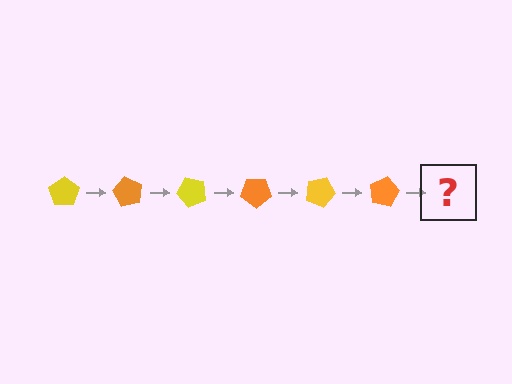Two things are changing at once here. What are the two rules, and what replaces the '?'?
The two rules are that it rotates 60 degrees each step and the color cycles through yellow and orange. The '?' should be a yellow pentagon, rotated 360 degrees from the start.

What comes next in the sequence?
The next element should be a yellow pentagon, rotated 360 degrees from the start.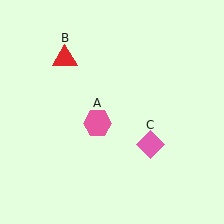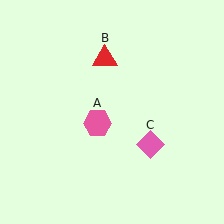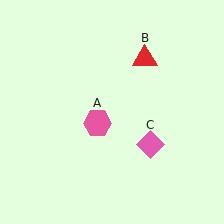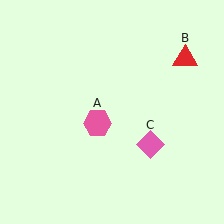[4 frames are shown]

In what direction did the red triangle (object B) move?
The red triangle (object B) moved right.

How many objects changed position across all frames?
1 object changed position: red triangle (object B).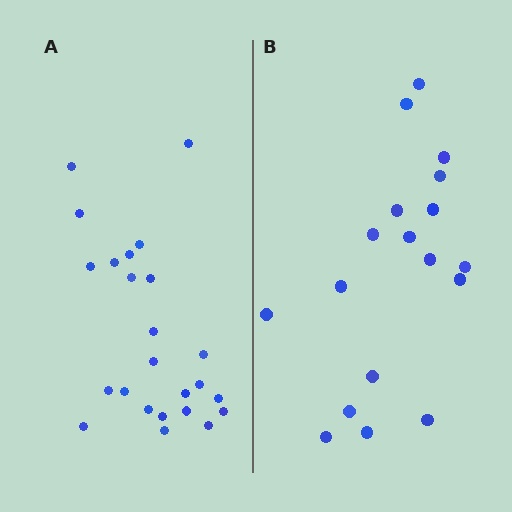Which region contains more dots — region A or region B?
Region A (the left region) has more dots.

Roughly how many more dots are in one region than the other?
Region A has about 6 more dots than region B.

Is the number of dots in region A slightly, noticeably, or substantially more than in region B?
Region A has noticeably more, but not dramatically so. The ratio is roughly 1.3 to 1.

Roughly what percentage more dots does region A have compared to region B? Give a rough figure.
About 35% more.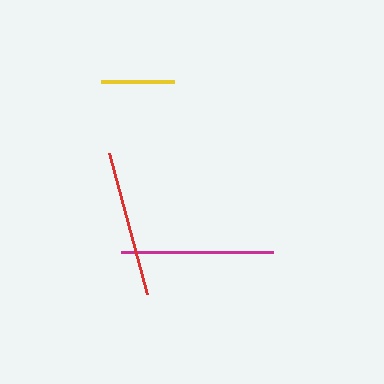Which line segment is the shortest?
The yellow line is the shortest at approximately 73 pixels.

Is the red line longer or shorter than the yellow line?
The red line is longer than the yellow line.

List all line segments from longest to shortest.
From longest to shortest: magenta, red, yellow.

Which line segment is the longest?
The magenta line is the longest at approximately 152 pixels.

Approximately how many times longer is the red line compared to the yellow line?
The red line is approximately 2.0 times the length of the yellow line.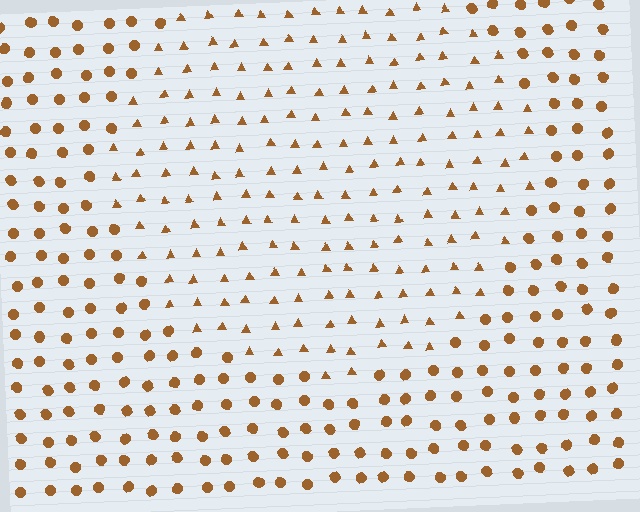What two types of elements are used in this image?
The image uses triangles inside the circle region and circles outside it.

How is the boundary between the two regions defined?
The boundary is defined by a change in element shape: triangles inside vs. circles outside. All elements share the same color and spacing.